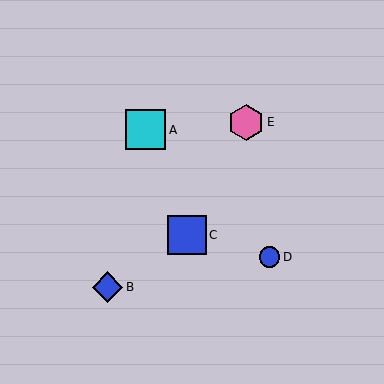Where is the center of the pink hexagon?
The center of the pink hexagon is at (246, 122).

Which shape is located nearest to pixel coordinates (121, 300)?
The blue diamond (labeled B) at (108, 287) is nearest to that location.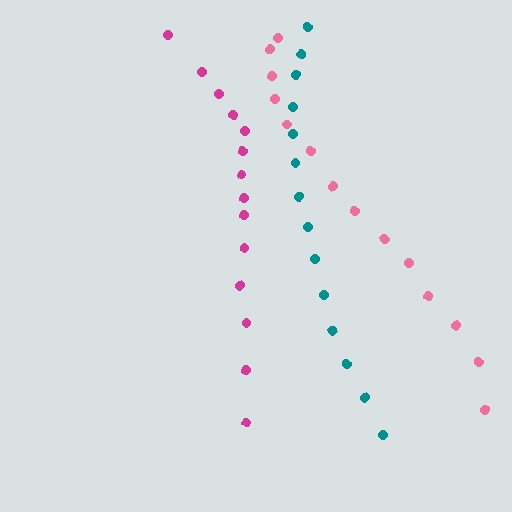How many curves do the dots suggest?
There are 3 distinct paths.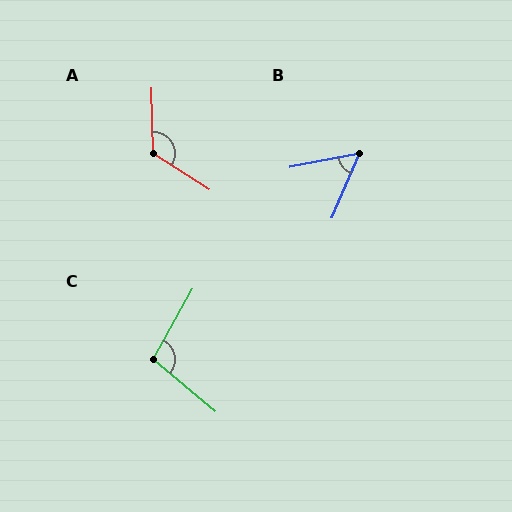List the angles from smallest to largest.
B (56°), C (101°), A (124°).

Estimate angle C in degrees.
Approximately 101 degrees.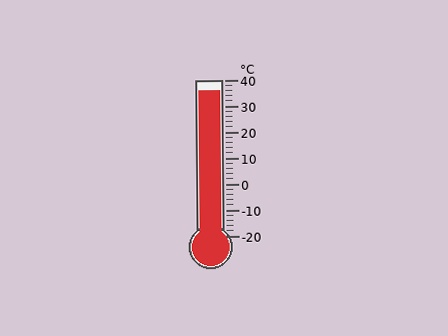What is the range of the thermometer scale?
The thermometer scale ranges from -20°C to 40°C.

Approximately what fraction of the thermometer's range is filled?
The thermometer is filled to approximately 95% of its range.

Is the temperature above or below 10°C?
The temperature is above 10°C.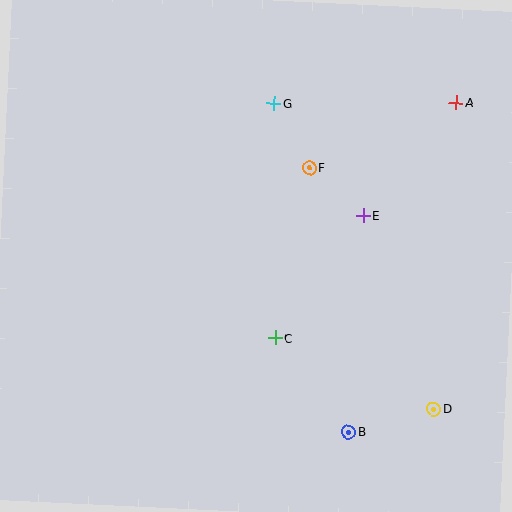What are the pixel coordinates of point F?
Point F is at (309, 168).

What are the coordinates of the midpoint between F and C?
The midpoint between F and C is at (292, 253).